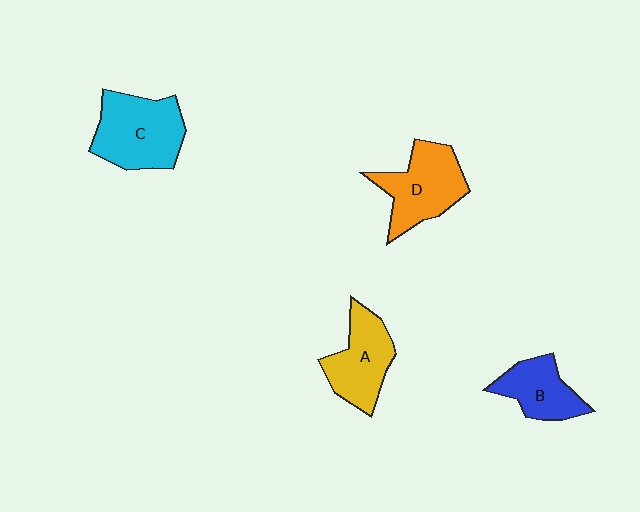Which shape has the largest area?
Shape C (cyan).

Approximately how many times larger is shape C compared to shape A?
Approximately 1.3 times.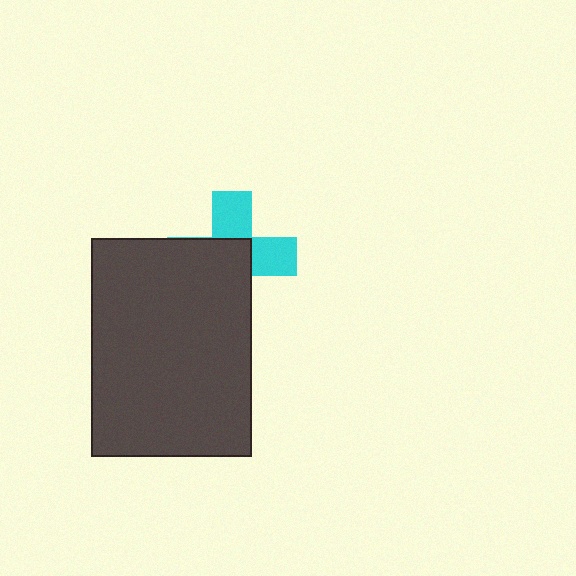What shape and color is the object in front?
The object in front is a dark gray rectangle.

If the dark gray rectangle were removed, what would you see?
You would see the complete cyan cross.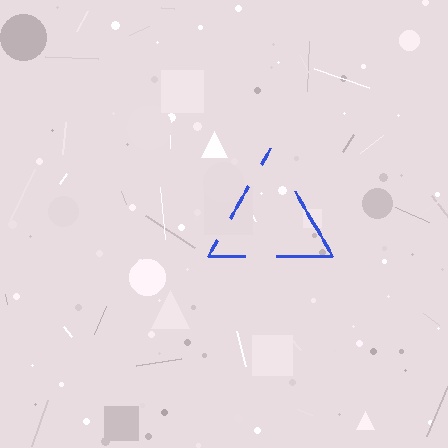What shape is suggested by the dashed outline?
The dashed outline suggests a triangle.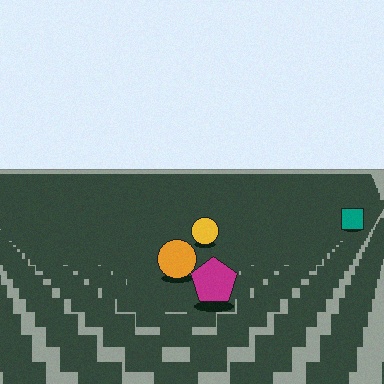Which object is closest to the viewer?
The magenta pentagon is closest. The texture marks near it are larger and more spread out.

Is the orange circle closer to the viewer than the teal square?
Yes. The orange circle is closer — you can tell from the texture gradient: the ground texture is coarser near it.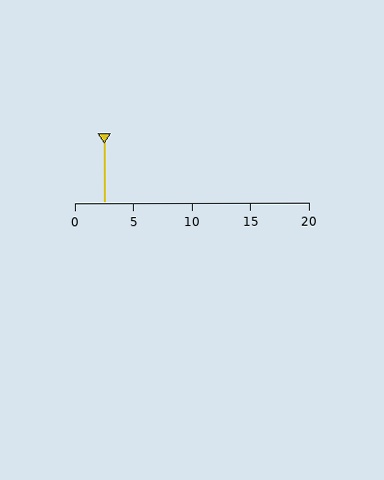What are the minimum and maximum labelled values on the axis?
The axis runs from 0 to 20.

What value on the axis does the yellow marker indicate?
The marker indicates approximately 2.5.